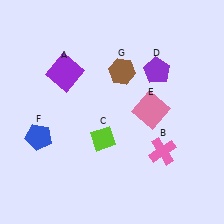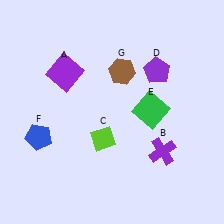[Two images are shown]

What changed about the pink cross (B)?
In Image 1, B is pink. In Image 2, it changed to purple.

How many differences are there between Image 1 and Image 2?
There are 2 differences between the two images.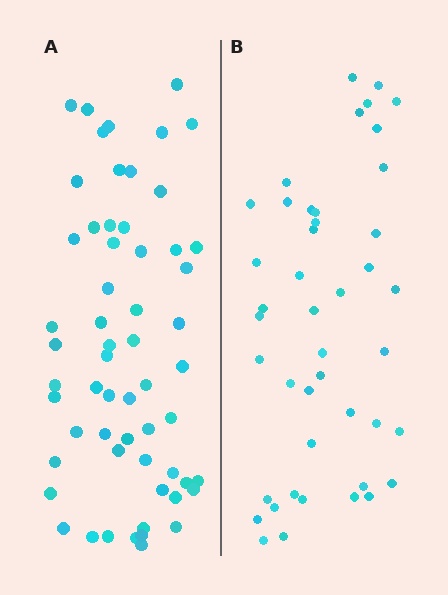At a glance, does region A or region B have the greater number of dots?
Region A (the left region) has more dots.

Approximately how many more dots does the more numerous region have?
Region A has approximately 15 more dots than region B.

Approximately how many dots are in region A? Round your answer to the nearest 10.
About 60 dots. (The exact count is 59, which rounds to 60.)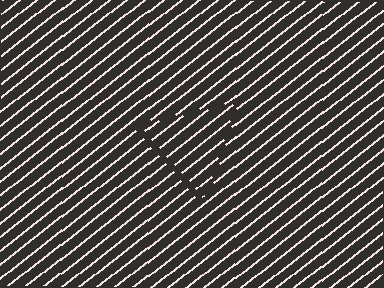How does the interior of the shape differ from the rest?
The interior of the shape contains the same grating, shifted by half a period — the contour is defined by the phase discontinuity where line-ends from the inner and outer gratings abut.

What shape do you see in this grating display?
An illusory triangle. The interior of the shape contains the same grating, shifted by half a period — the contour is defined by the phase discontinuity where line-ends from the inner and outer gratings abut.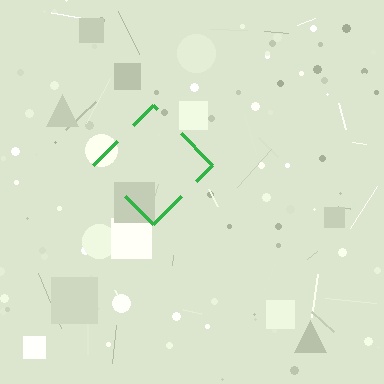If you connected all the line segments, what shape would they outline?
They would outline a diamond.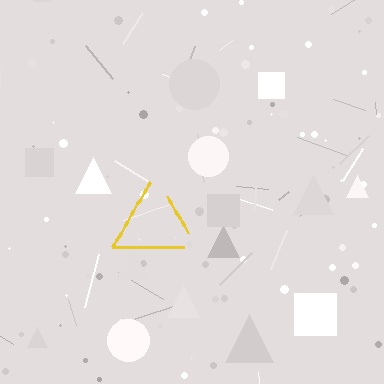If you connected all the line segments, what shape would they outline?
They would outline a triangle.